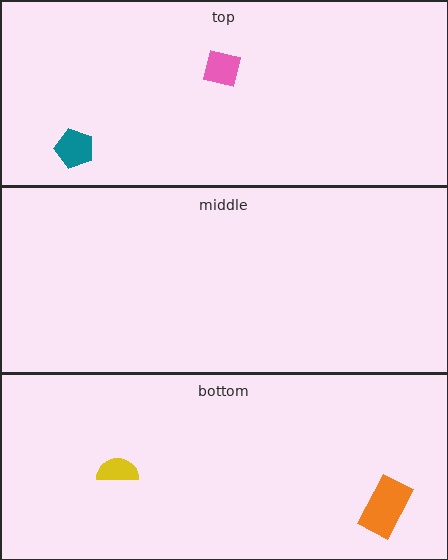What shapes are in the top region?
The teal pentagon, the pink square.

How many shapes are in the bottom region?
2.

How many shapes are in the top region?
2.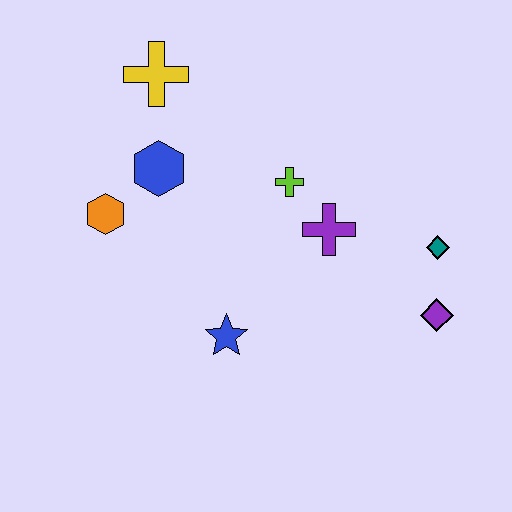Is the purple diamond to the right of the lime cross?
Yes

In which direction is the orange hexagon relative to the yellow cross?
The orange hexagon is below the yellow cross.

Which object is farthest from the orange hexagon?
The purple diamond is farthest from the orange hexagon.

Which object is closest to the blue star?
The purple cross is closest to the blue star.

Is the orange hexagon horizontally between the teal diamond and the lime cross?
No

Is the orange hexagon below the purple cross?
No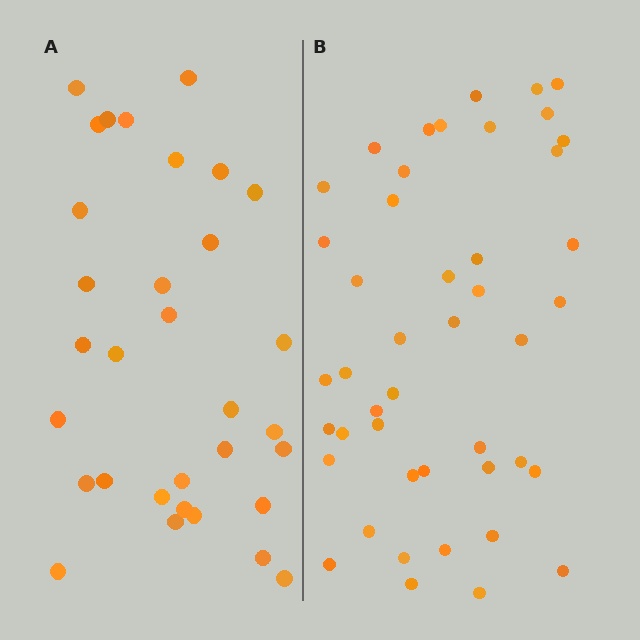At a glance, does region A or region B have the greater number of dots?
Region B (the right region) has more dots.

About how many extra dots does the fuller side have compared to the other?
Region B has approximately 15 more dots than region A.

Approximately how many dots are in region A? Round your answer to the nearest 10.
About 30 dots. (The exact count is 32, which rounds to 30.)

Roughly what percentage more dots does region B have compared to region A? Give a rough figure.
About 40% more.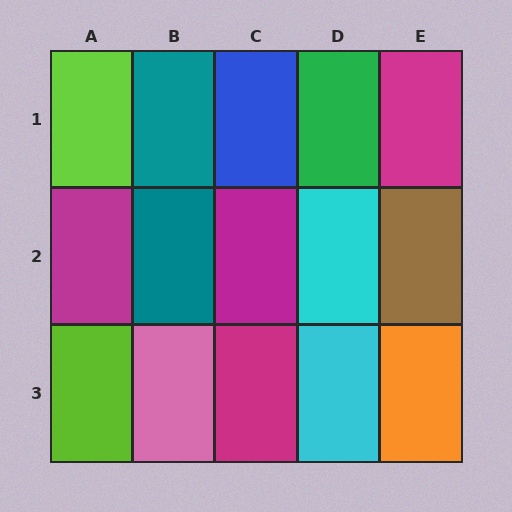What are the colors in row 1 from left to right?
Lime, teal, blue, green, magenta.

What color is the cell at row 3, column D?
Cyan.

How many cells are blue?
1 cell is blue.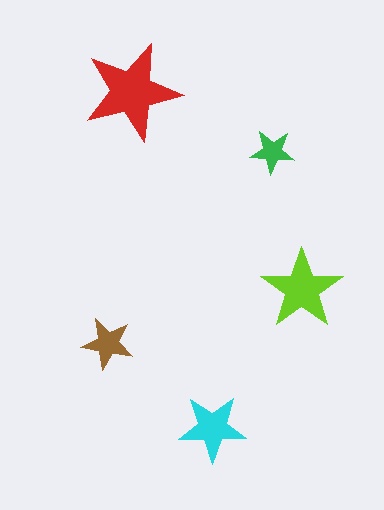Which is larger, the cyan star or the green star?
The cyan one.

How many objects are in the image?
There are 5 objects in the image.